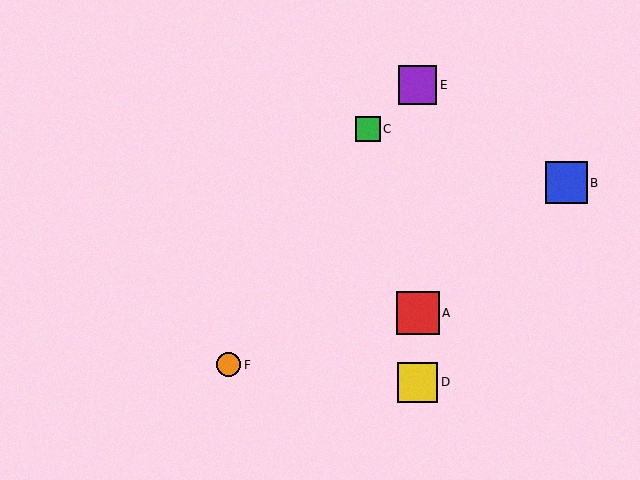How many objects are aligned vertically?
3 objects (A, D, E) are aligned vertically.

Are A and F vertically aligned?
No, A is at x≈418 and F is at x≈229.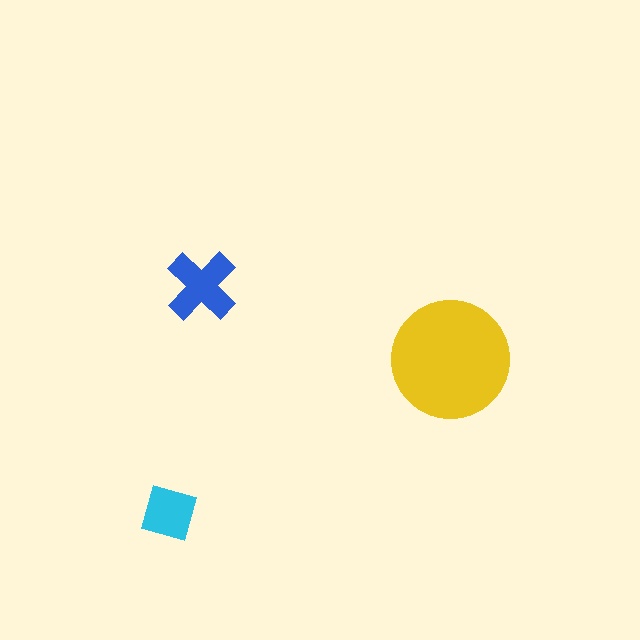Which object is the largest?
The yellow circle.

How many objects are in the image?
There are 3 objects in the image.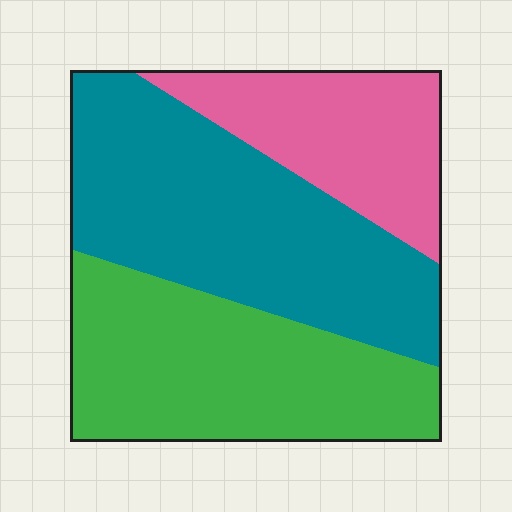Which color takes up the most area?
Teal, at roughly 40%.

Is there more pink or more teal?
Teal.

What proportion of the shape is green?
Green takes up about three eighths (3/8) of the shape.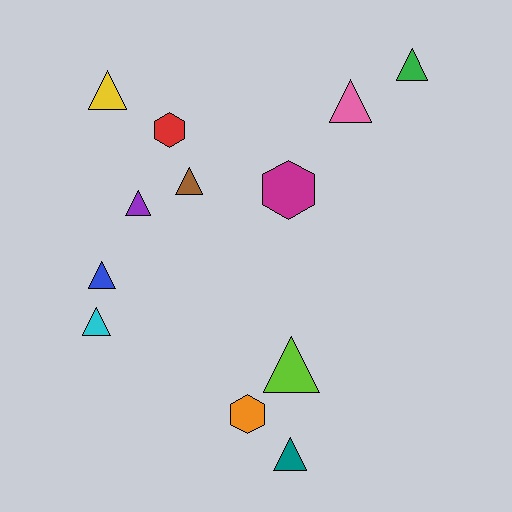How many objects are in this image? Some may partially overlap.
There are 12 objects.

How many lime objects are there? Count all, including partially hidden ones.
There is 1 lime object.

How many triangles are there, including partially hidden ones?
There are 9 triangles.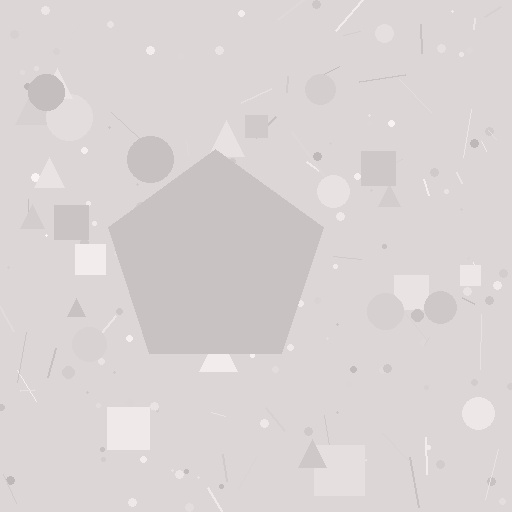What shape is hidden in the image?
A pentagon is hidden in the image.